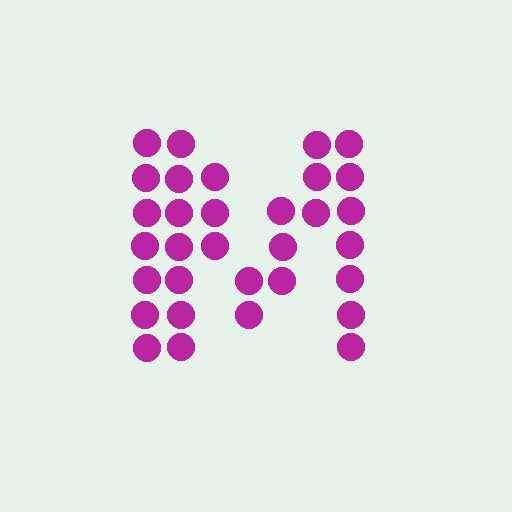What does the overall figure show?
The overall figure shows the letter M.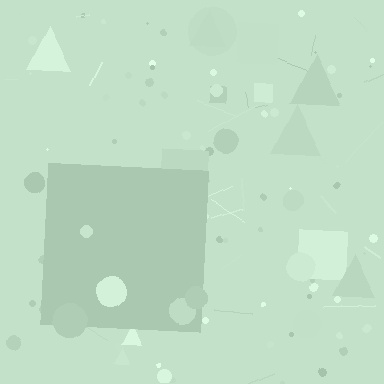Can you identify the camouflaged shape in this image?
The camouflaged shape is a square.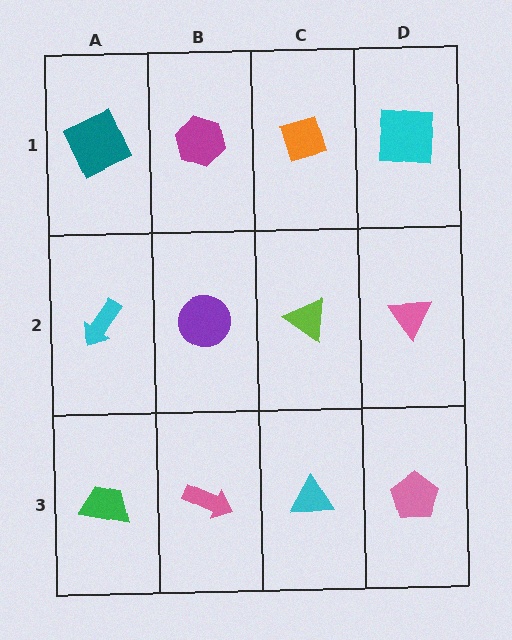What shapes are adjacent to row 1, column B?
A purple circle (row 2, column B), a teal square (row 1, column A), an orange diamond (row 1, column C).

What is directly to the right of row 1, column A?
A magenta hexagon.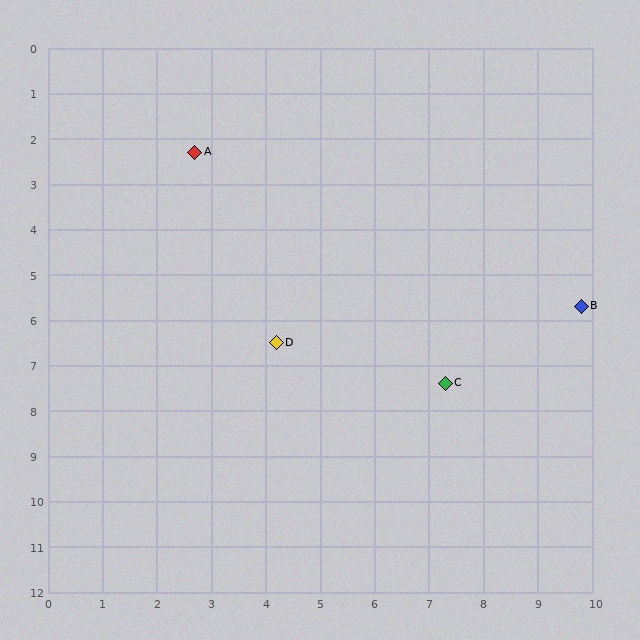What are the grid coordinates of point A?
Point A is at approximately (2.7, 2.3).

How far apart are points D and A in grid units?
Points D and A are about 4.5 grid units apart.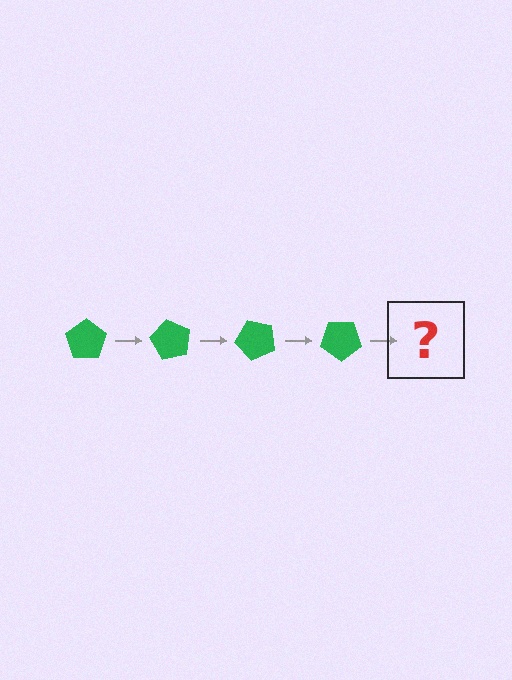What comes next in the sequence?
The next element should be a green pentagon rotated 240 degrees.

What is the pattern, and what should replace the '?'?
The pattern is that the pentagon rotates 60 degrees each step. The '?' should be a green pentagon rotated 240 degrees.